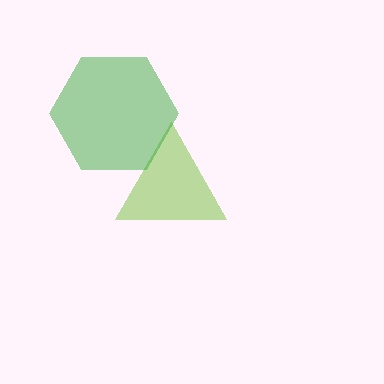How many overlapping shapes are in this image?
There are 2 overlapping shapes in the image.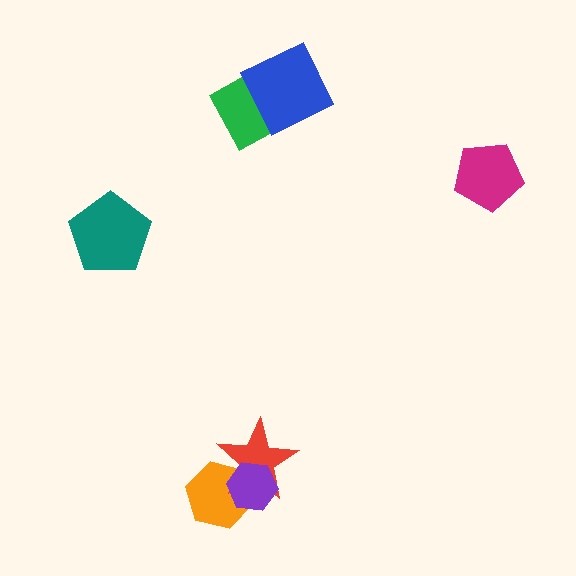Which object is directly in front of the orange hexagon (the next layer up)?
The red star is directly in front of the orange hexagon.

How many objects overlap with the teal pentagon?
0 objects overlap with the teal pentagon.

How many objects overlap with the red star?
2 objects overlap with the red star.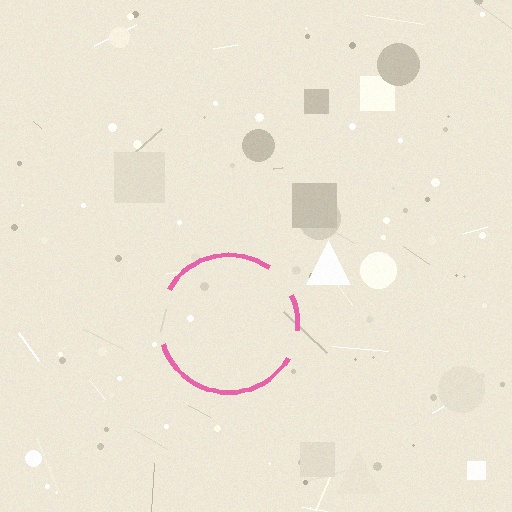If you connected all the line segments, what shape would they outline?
They would outline a circle.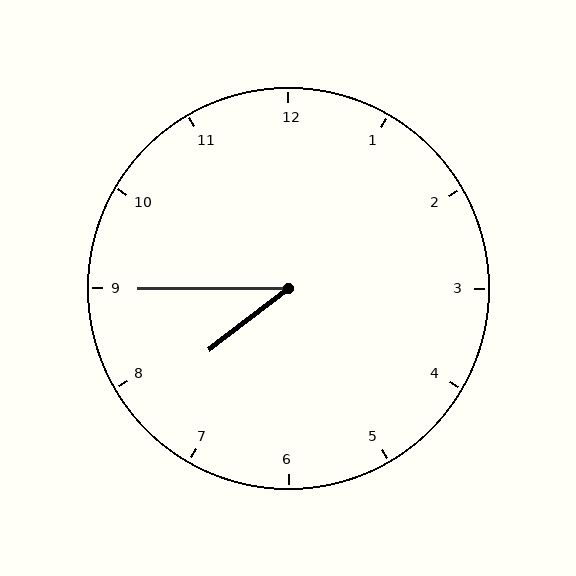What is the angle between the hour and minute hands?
Approximately 38 degrees.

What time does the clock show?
7:45.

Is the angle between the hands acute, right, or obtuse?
It is acute.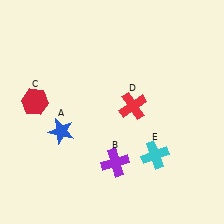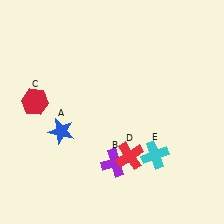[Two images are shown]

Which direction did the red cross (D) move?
The red cross (D) moved down.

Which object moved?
The red cross (D) moved down.